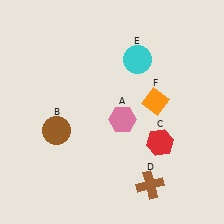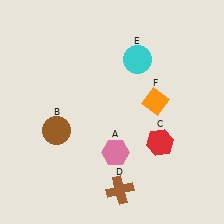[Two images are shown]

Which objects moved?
The objects that moved are: the pink hexagon (A), the brown cross (D).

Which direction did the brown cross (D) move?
The brown cross (D) moved left.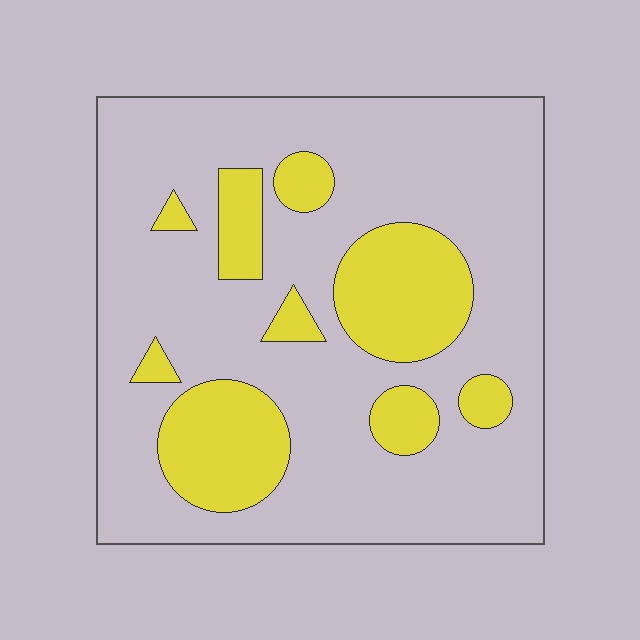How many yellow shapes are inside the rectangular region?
9.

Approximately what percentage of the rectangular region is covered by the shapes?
Approximately 25%.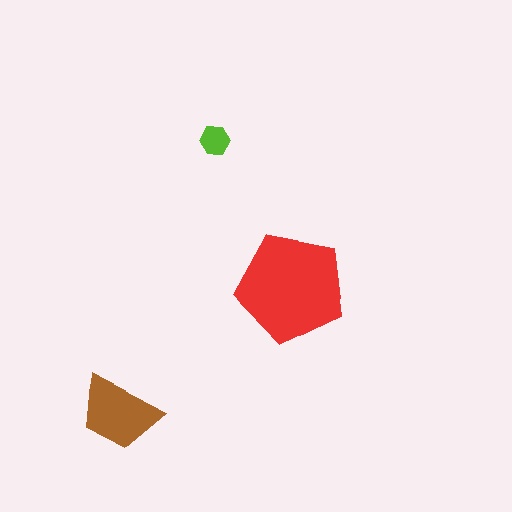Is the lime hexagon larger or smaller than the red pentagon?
Smaller.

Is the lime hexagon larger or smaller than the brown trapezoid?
Smaller.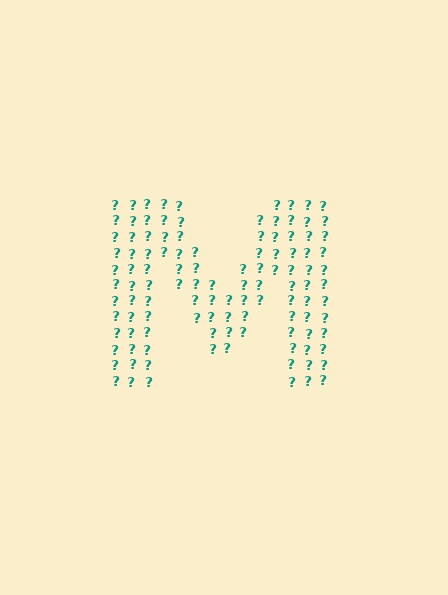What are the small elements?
The small elements are question marks.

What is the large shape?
The large shape is the letter M.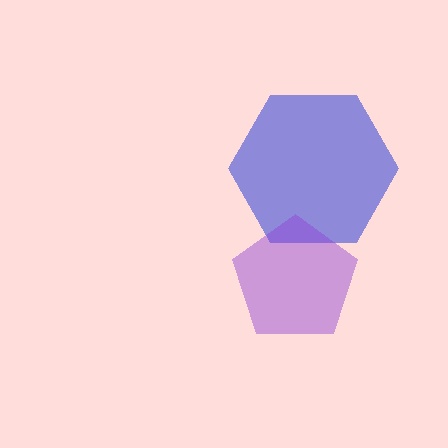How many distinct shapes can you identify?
There are 2 distinct shapes: a blue hexagon, a purple pentagon.